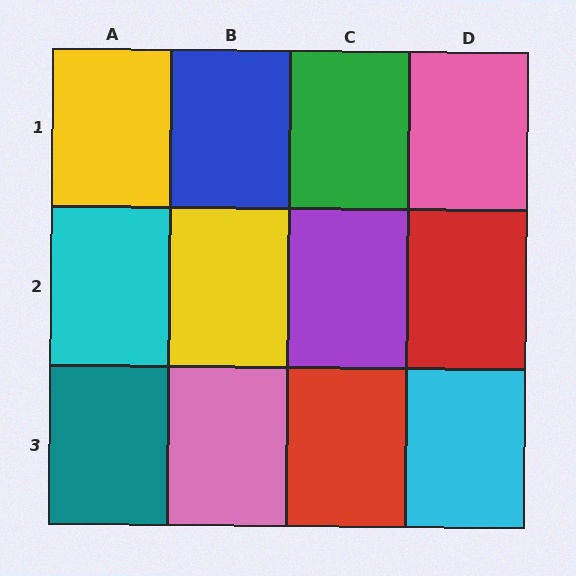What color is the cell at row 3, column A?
Teal.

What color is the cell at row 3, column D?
Cyan.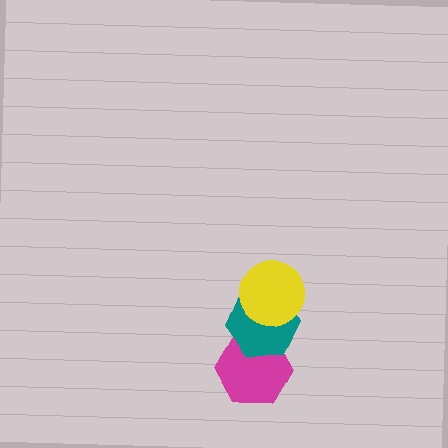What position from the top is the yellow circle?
The yellow circle is 1st from the top.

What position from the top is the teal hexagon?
The teal hexagon is 2nd from the top.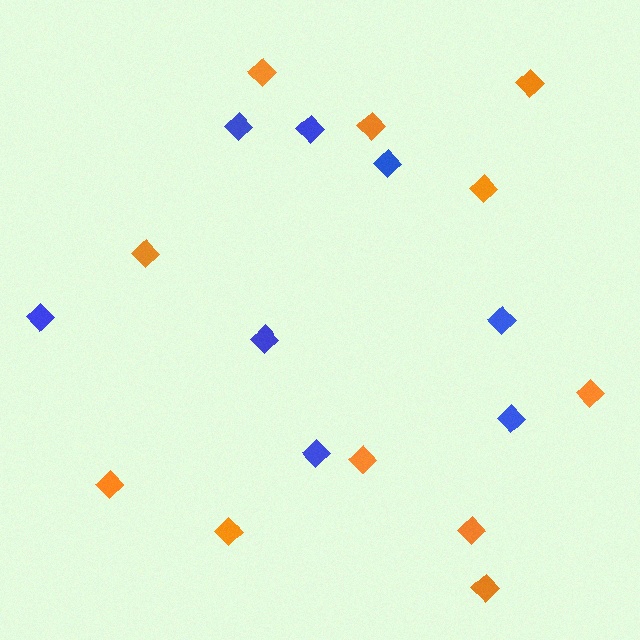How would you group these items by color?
There are 2 groups: one group of blue diamonds (8) and one group of orange diamonds (11).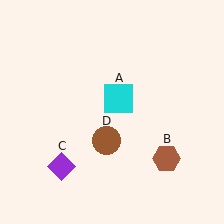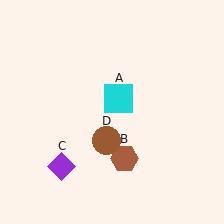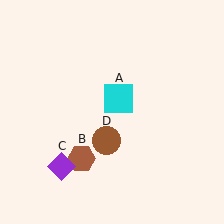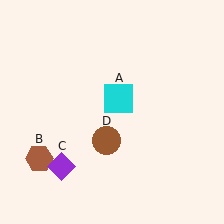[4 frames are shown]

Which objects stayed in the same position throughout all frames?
Cyan square (object A) and purple diamond (object C) and brown circle (object D) remained stationary.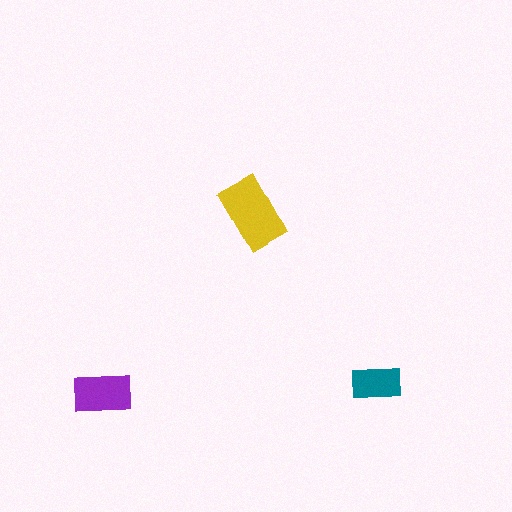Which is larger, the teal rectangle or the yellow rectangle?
The yellow one.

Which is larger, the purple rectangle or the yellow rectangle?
The yellow one.